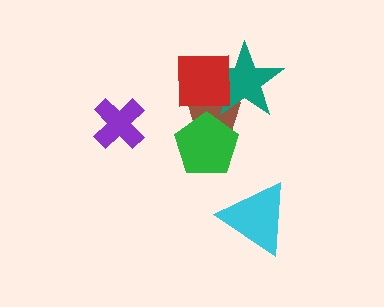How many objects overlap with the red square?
2 objects overlap with the red square.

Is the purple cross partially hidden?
No, no other shape covers it.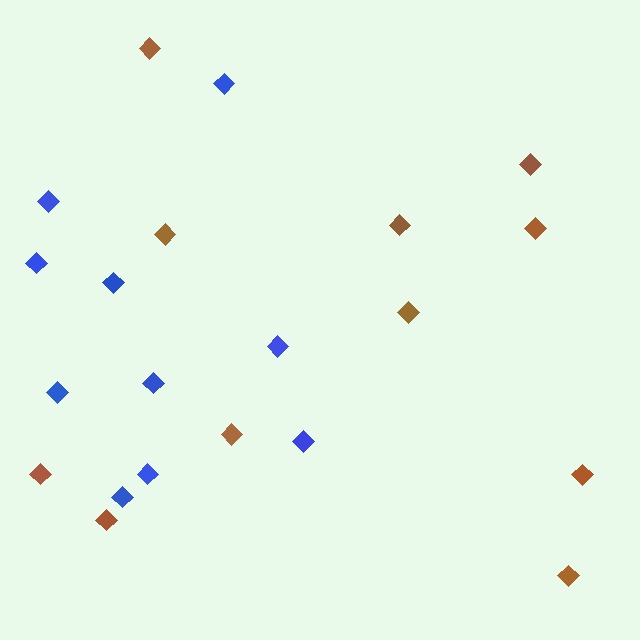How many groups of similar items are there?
There are 2 groups: one group of blue diamonds (10) and one group of brown diamonds (11).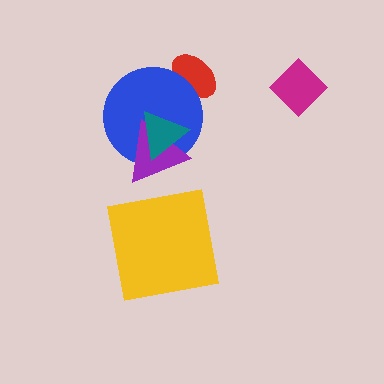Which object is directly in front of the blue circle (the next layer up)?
The purple triangle is directly in front of the blue circle.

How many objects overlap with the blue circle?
3 objects overlap with the blue circle.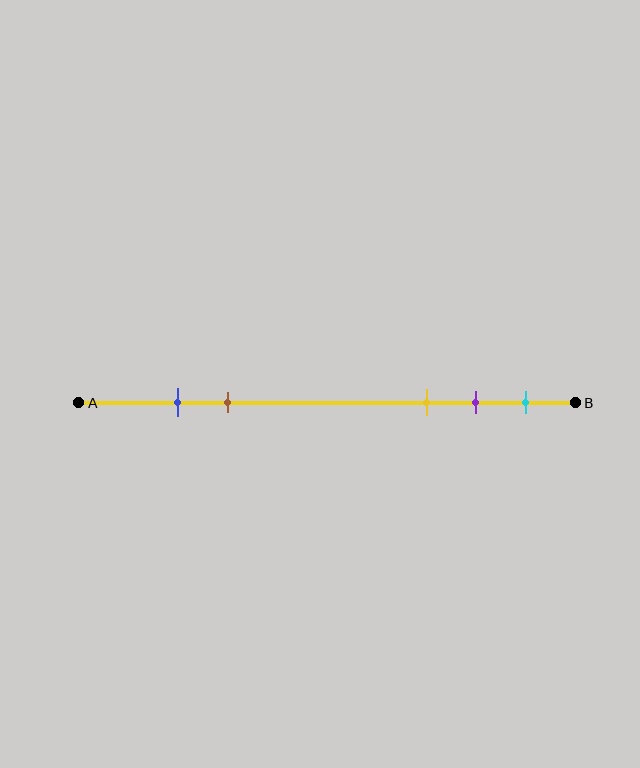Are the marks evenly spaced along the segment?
No, the marks are not evenly spaced.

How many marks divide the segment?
There are 5 marks dividing the segment.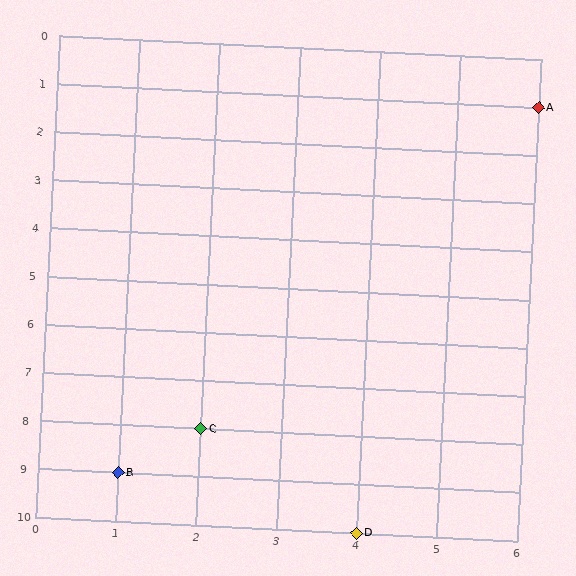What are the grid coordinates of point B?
Point B is at grid coordinates (1, 9).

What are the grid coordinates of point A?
Point A is at grid coordinates (6, 1).